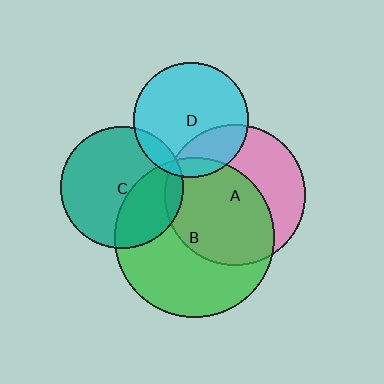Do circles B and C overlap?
Yes.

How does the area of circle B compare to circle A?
Approximately 1.3 times.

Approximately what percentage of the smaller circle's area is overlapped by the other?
Approximately 35%.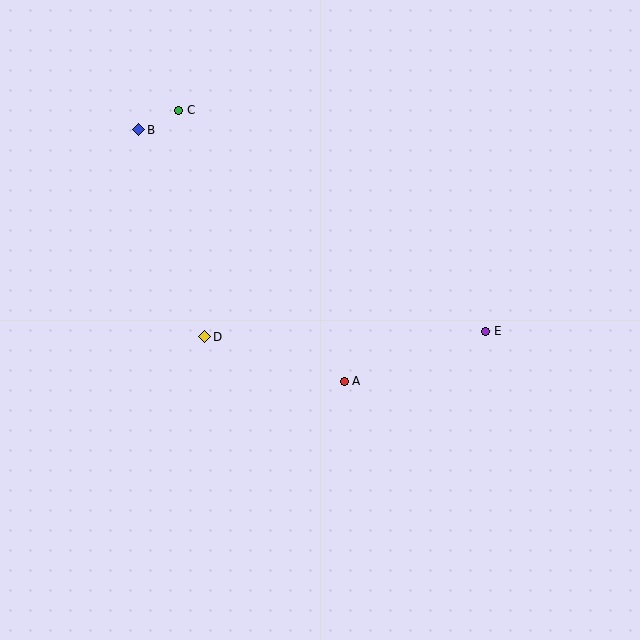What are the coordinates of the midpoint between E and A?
The midpoint between E and A is at (415, 356).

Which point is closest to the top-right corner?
Point E is closest to the top-right corner.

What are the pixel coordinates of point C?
Point C is at (179, 110).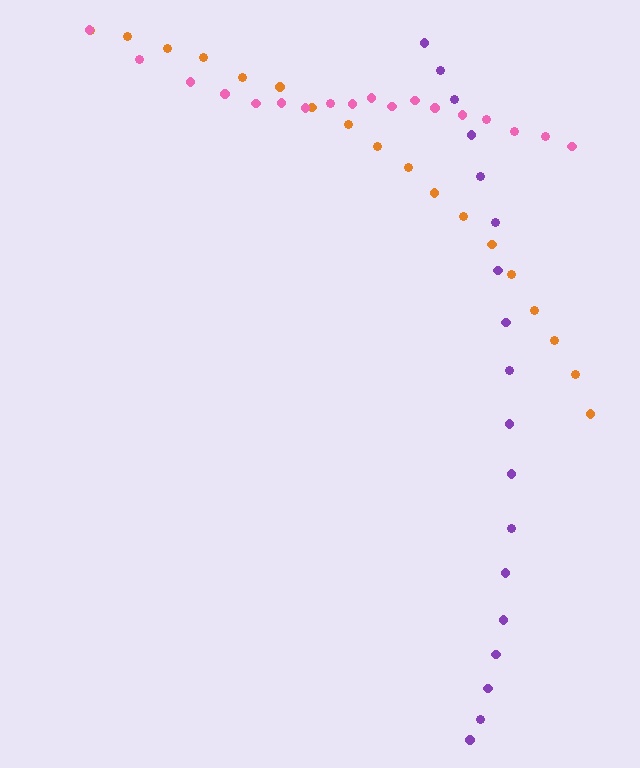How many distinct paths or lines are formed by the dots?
There are 3 distinct paths.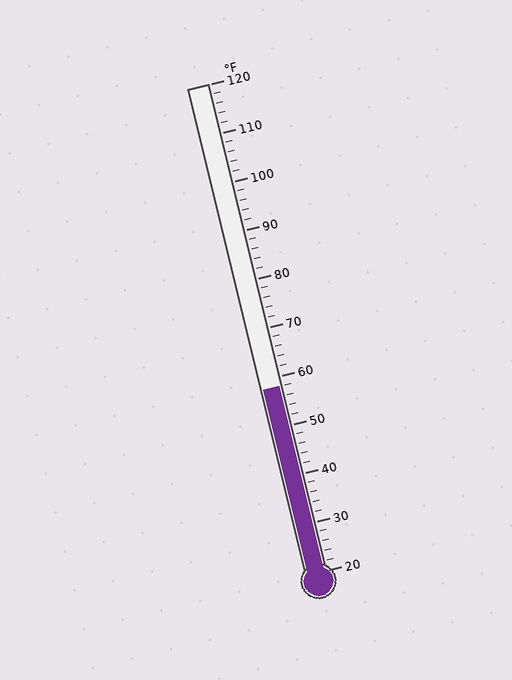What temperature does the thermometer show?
The thermometer shows approximately 58°F.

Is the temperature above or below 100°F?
The temperature is below 100°F.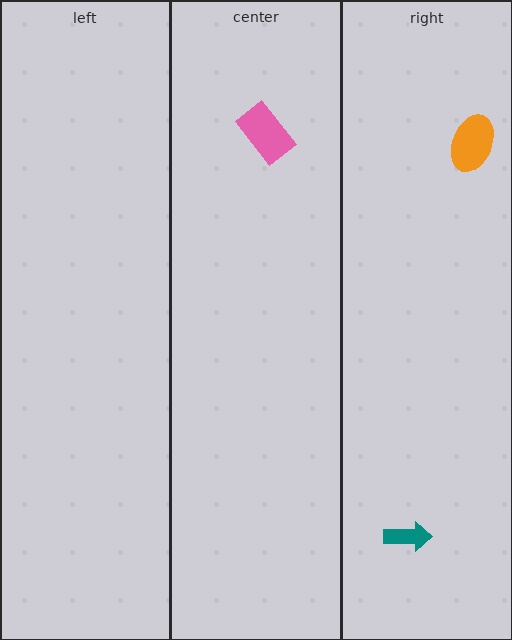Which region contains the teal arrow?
The right region.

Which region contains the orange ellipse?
The right region.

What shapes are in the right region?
The orange ellipse, the teal arrow.